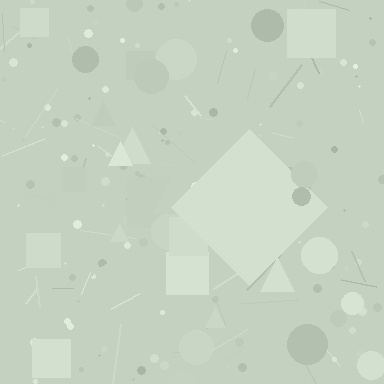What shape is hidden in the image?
A diamond is hidden in the image.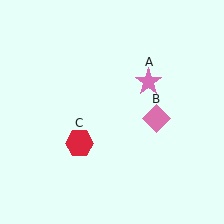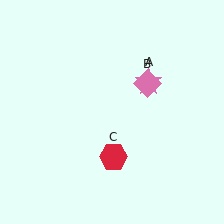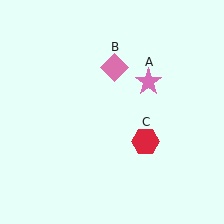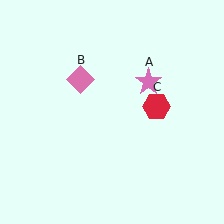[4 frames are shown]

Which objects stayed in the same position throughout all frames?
Pink star (object A) remained stationary.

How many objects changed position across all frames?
2 objects changed position: pink diamond (object B), red hexagon (object C).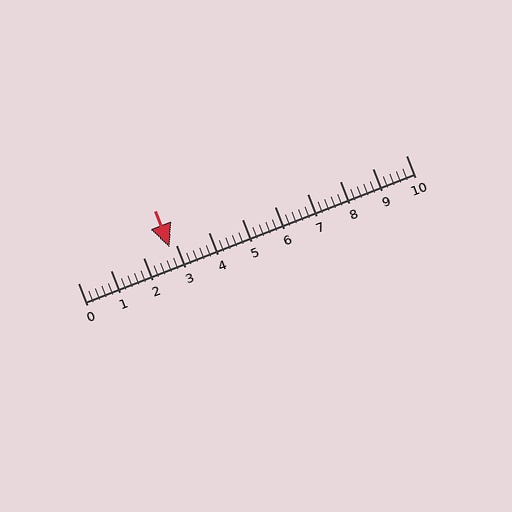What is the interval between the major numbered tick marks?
The major tick marks are spaced 1 units apart.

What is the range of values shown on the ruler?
The ruler shows values from 0 to 10.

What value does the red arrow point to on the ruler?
The red arrow points to approximately 2.8.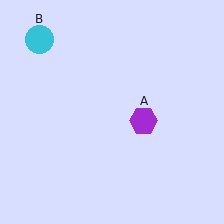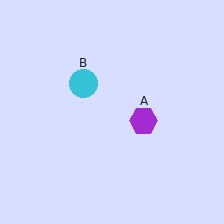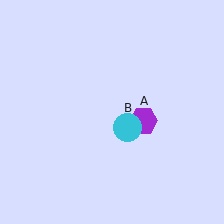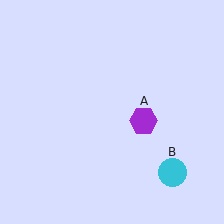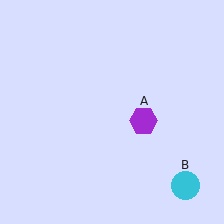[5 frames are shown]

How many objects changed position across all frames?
1 object changed position: cyan circle (object B).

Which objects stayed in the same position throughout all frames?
Purple hexagon (object A) remained stationary.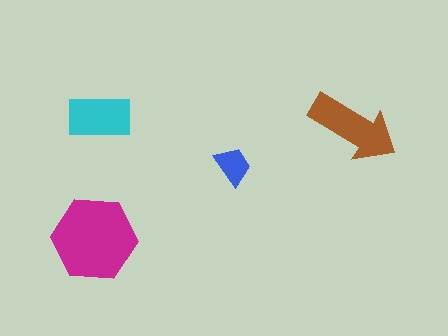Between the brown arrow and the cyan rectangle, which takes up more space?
The brown arrow.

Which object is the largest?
The magenta hexagon.